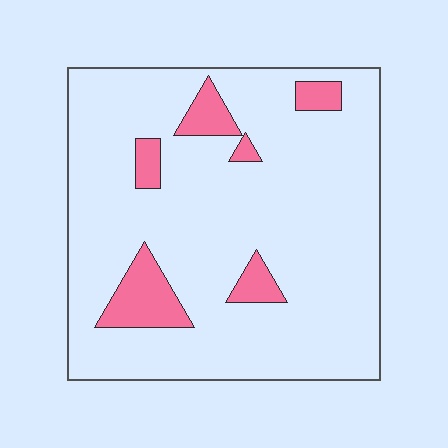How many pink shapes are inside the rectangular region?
6.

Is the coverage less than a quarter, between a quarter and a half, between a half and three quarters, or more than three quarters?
Less than a quarter.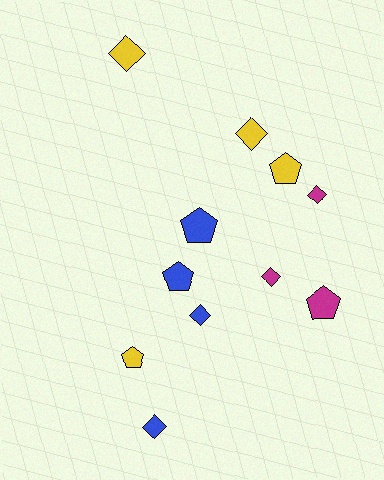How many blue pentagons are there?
There are 2 blue pentagons.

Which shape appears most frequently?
Diamond, with 6 objects.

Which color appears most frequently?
Yellow, with 4 objects.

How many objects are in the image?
There are 11 objects.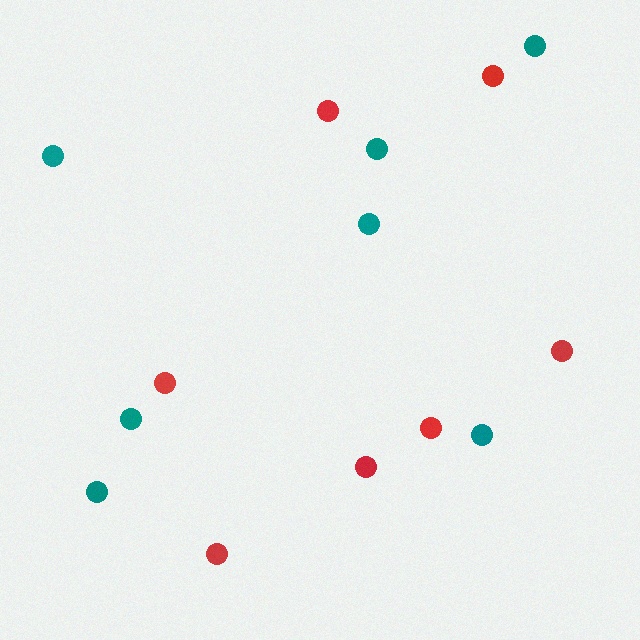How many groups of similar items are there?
There are 2 groups: one group of teal circles (7) and one group of red circles (7).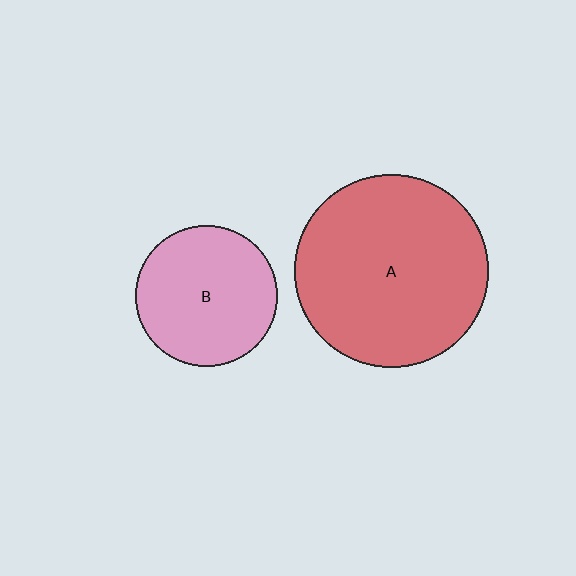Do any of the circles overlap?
No, none of the circles overlap.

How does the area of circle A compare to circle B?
Approximately 1.9 times.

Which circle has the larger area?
Circle A (red).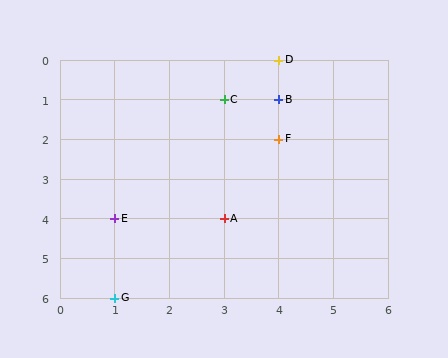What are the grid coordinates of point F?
Point F is at grid coordinates (4, 2).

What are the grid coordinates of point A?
Point A is at grid coordinates (3, 4).